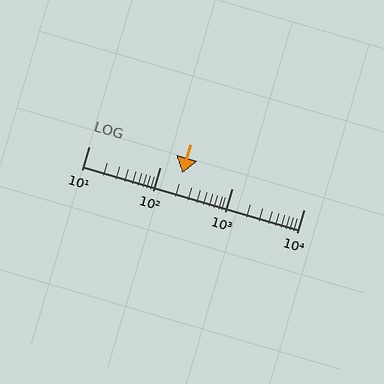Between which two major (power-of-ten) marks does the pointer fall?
The pointer is between 100 and 1000.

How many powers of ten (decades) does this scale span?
The scale spans 3 decades, from 10 to 10000.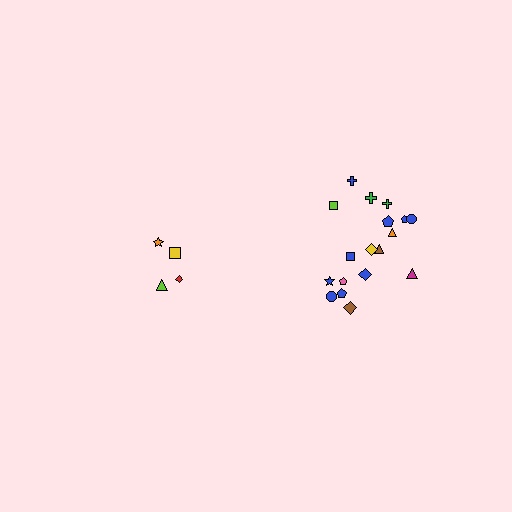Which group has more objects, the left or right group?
The right group.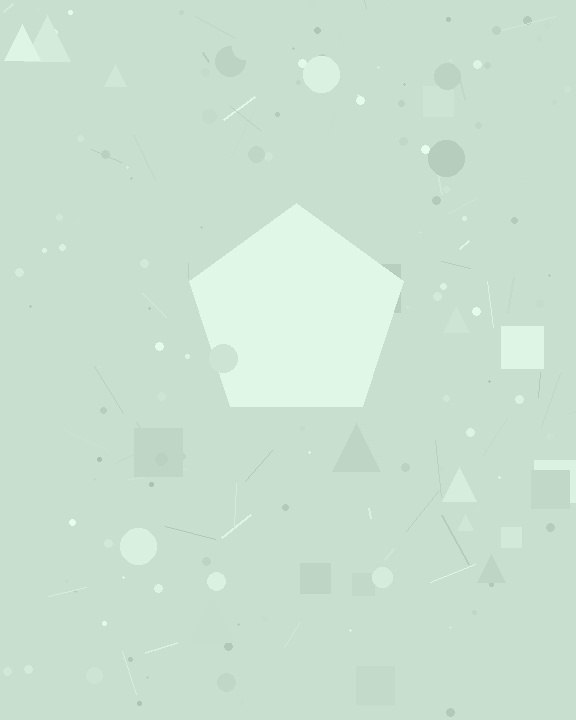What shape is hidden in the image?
A pentagon is hidden in the image.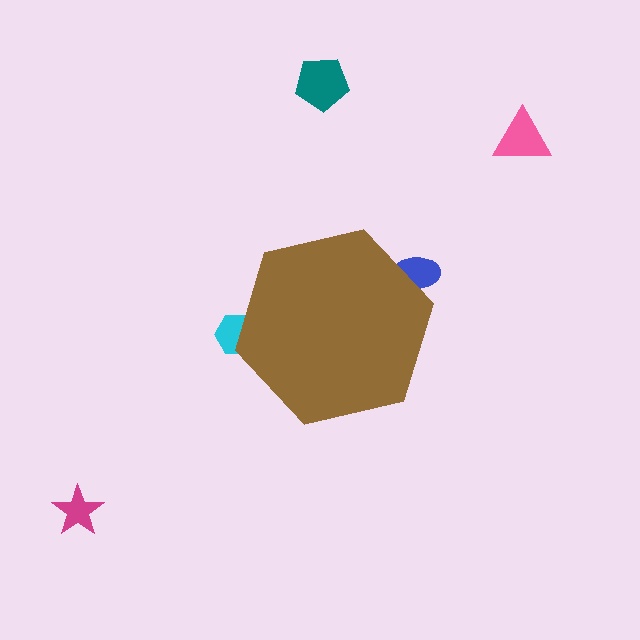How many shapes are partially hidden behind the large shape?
2 shapes are partially hidden.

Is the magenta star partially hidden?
No, the magenta star is fully visible.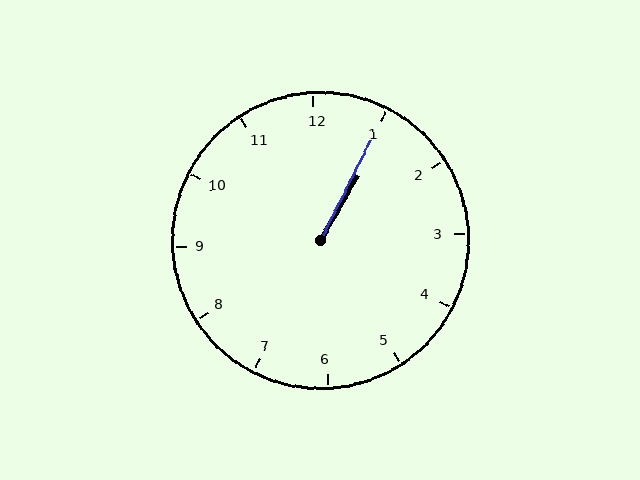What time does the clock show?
1:05.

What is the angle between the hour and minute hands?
Approximately 2 degrees.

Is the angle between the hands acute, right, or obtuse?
It is acute.